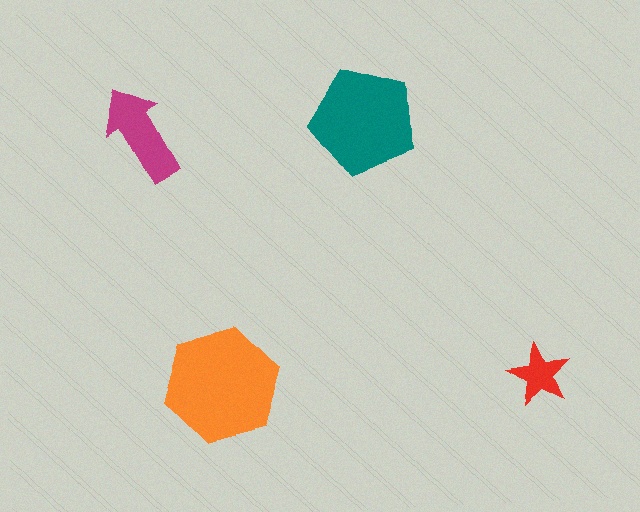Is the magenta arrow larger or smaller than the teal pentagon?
Smaller.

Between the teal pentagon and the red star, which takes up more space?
The teal pentagon.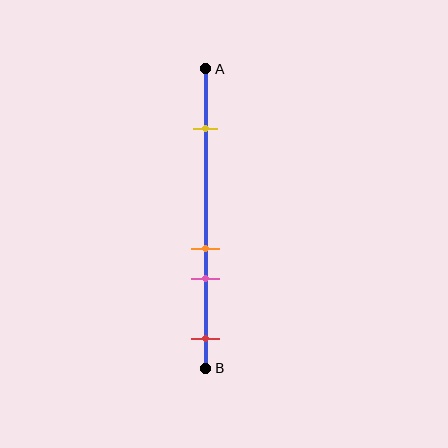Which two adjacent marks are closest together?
The orange and pink marks are the closest adjacent pair.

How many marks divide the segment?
There are 4 marks dividing the segment.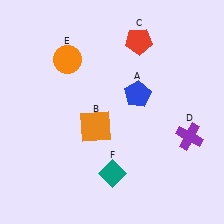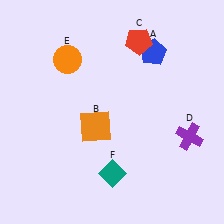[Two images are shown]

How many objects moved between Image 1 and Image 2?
1 object moved between the two images.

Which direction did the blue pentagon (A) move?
The blue pentagon (A) moved up.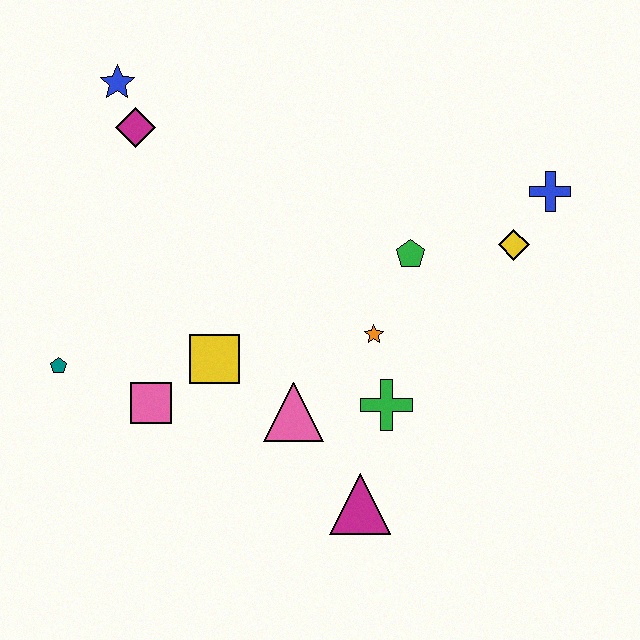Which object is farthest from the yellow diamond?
The teal pentagon is farthest from the yellow diamond.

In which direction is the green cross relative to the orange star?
The green cross is below the orange star.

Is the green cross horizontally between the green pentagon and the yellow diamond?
No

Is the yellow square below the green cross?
No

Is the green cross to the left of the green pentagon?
Yes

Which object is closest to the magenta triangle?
The green cross is closest to the magenta triangle.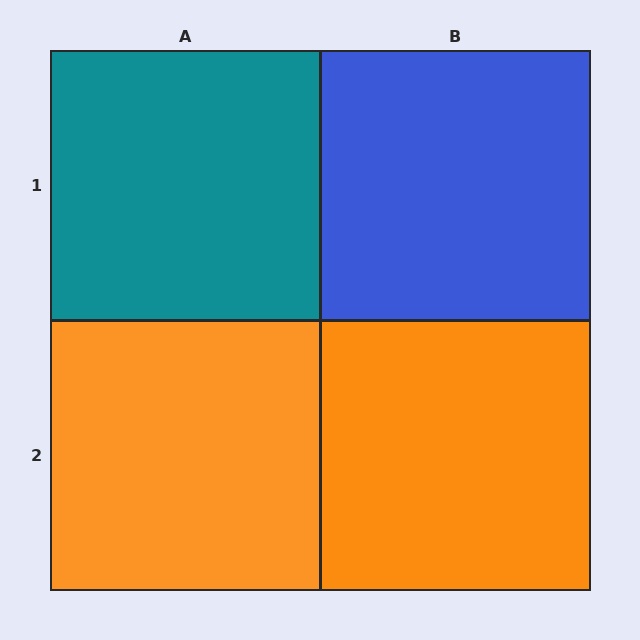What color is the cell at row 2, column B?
Orange.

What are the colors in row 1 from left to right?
Teal, blue.